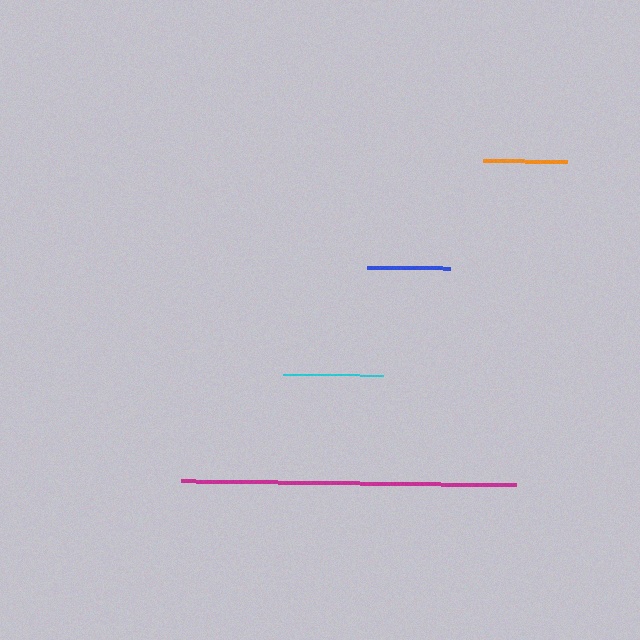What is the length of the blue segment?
The blue segment is approximately 83 pixels long.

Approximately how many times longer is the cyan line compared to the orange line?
The cyan line is approximately 1.2 times the length of the orange line.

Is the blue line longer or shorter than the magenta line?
The magenta line is longer than the blue line.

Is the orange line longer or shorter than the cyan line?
The cyan line is longer than the orange line.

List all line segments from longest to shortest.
From longest to shortest: magenta, cyan, orange, blue.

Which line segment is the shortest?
The blue line is the shortest at approximately 83 pixels.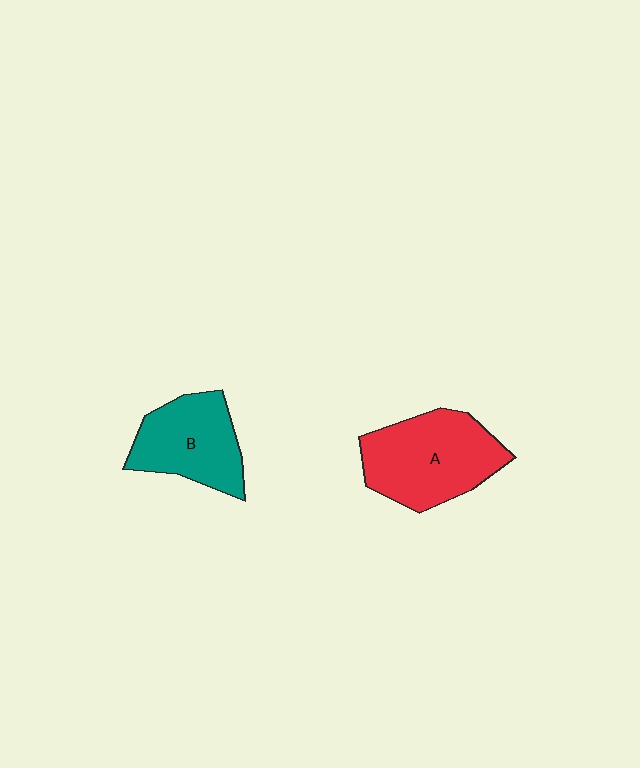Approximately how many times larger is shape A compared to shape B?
Approximately 1.3 times.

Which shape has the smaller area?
Shape B (teal).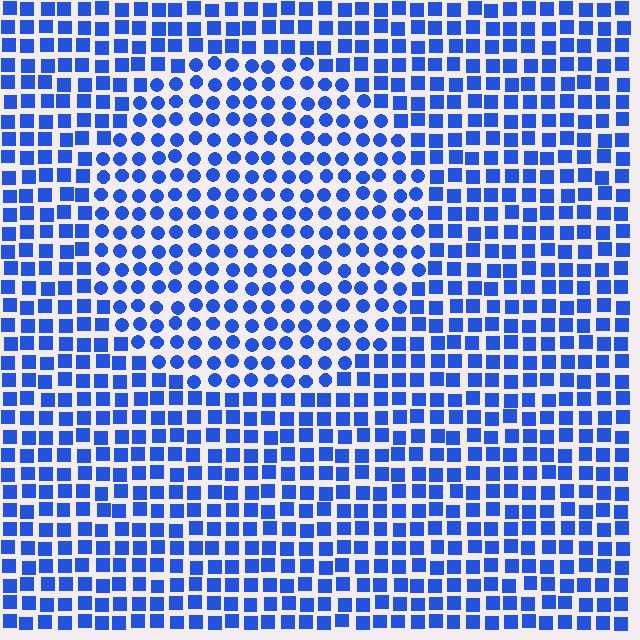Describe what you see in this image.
The image is filled with small blue elements arranged in a uniform grid. A circle-shaped region contains circles, while the surrounding area contains squares. The boundary is defined purely by the change in element shape.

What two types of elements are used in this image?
The image uses circles inside the circle region and squares outside it.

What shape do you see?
I see a circle.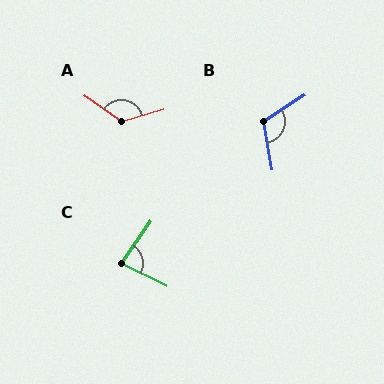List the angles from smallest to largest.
C (82°), B (112°), A (128°).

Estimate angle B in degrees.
Approximately 112 degrees.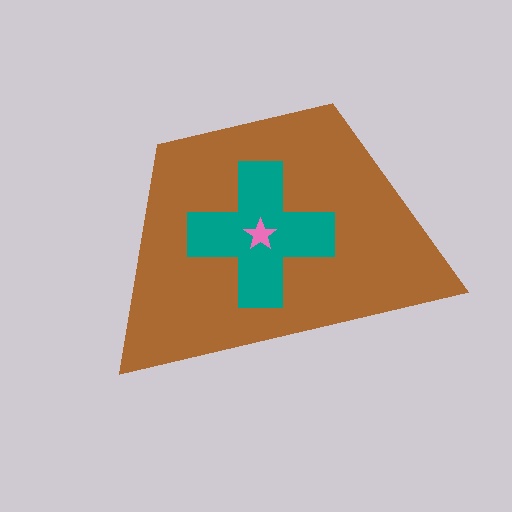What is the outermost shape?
The brown trapezoid.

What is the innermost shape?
The pink star.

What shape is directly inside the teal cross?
The pink star.